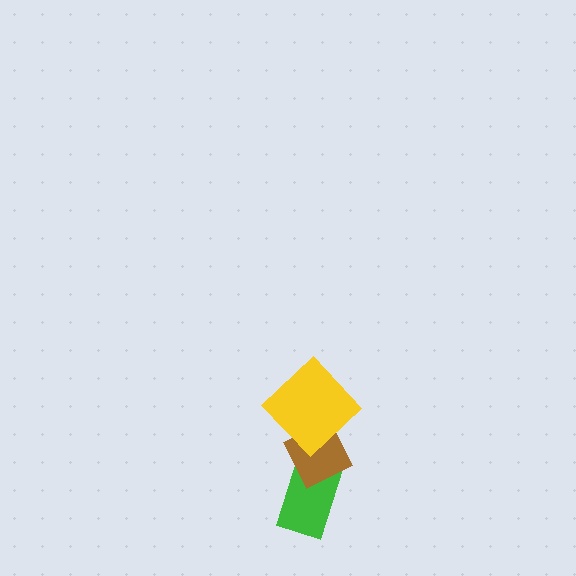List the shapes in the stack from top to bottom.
From top to bottom: the yellow diamond, the brown diamond, the green rectangle.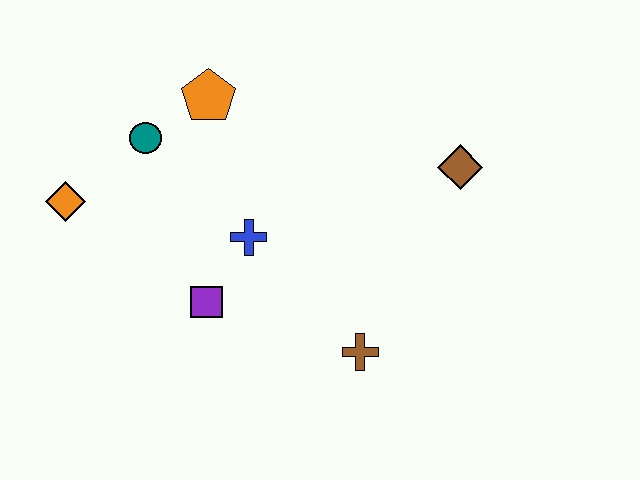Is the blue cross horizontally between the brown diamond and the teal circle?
Yes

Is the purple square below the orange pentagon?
Yes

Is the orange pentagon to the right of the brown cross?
No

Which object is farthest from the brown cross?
The orange diamond is farthest from the brown cross.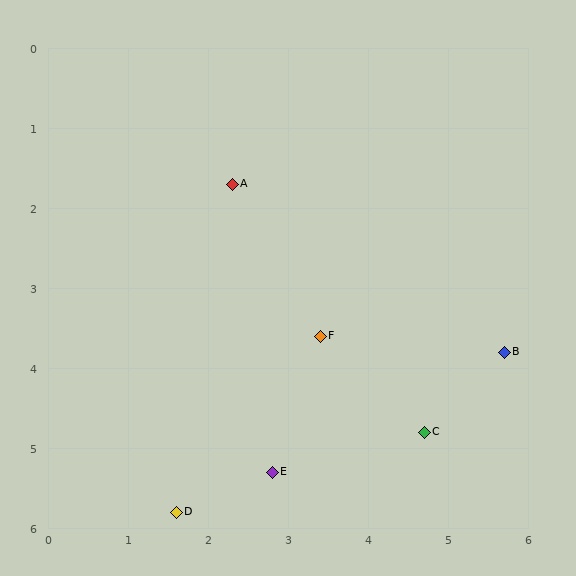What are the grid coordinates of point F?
Point F is at approximately (3.4, 3.6).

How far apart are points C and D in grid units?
Points C and D are about 3.3 grid units apart.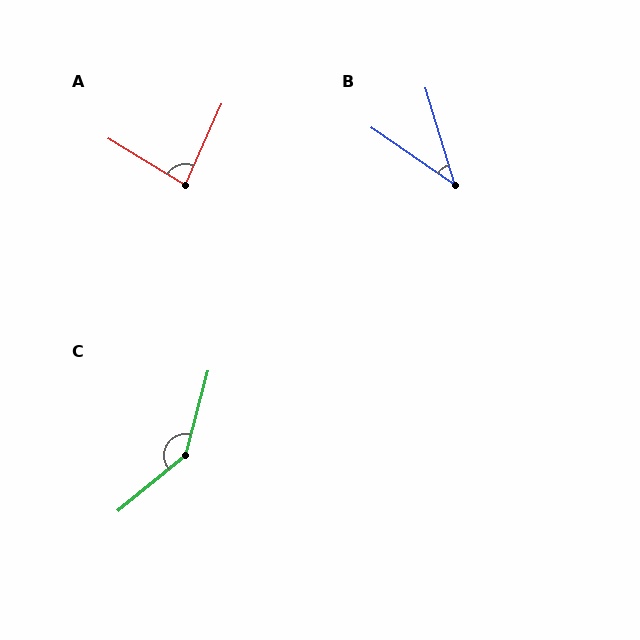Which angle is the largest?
C, at approximately 144 degrees.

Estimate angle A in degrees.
Approximately 83 degrees.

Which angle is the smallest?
B, at approximately 39 degrees.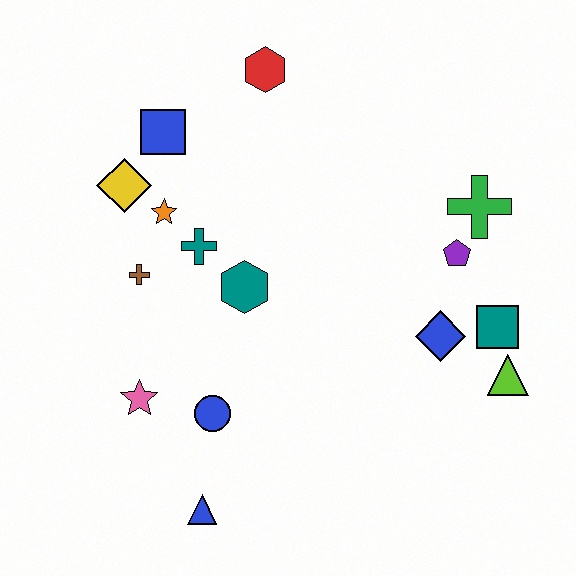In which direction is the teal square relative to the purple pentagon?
The teal square is below the purple pentagon.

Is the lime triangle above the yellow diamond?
No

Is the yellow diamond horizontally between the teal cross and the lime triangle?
No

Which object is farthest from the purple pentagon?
The blue triangle is farthest from the purple pentagon.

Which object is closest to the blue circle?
The pink star is closest to the blue circle.